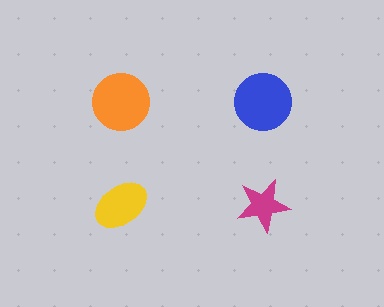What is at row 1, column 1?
An orange circle.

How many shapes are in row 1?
2 shapes.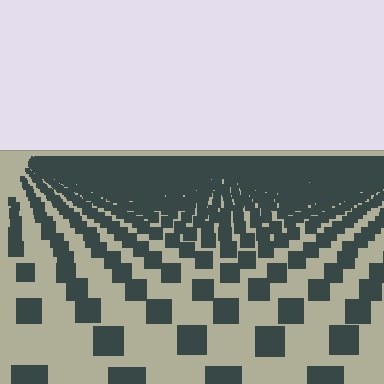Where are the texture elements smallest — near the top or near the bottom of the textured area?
Near the top.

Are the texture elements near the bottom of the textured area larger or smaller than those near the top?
Larger. Near the bottom, elements are closer to the viewer and appear at a bigger on-screen size.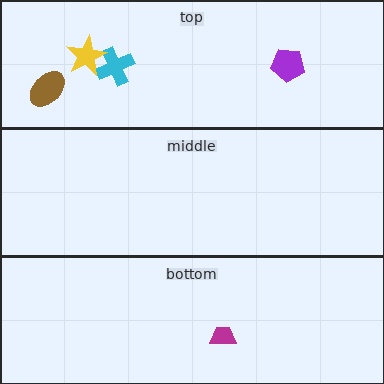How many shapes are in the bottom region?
1.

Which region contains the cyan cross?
The top region.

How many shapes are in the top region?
4.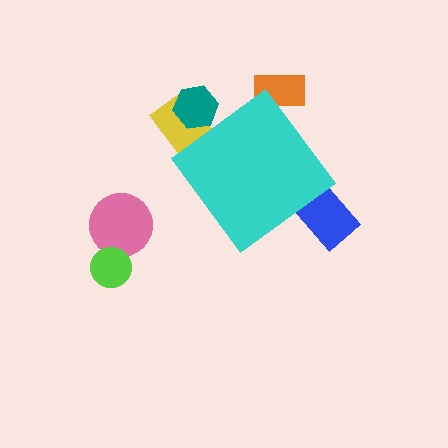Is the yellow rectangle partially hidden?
Yes, the yellow rectangle is partially hidden behind the cyan diamond.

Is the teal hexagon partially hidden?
Yes, the teal hexagon is partially hidden behind the cyan diamond.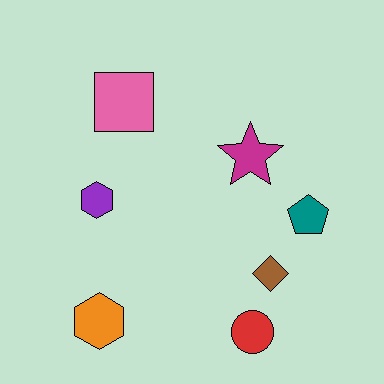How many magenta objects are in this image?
There is 1 magenta object.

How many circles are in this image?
There is 1 circle.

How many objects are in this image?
There are 7 objects.